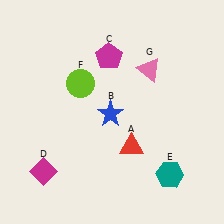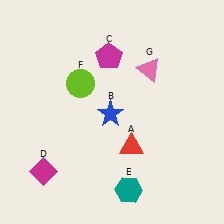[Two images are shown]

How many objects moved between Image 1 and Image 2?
1 object moved between the two images.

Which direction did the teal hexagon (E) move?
The teal hexagon (E) moved left.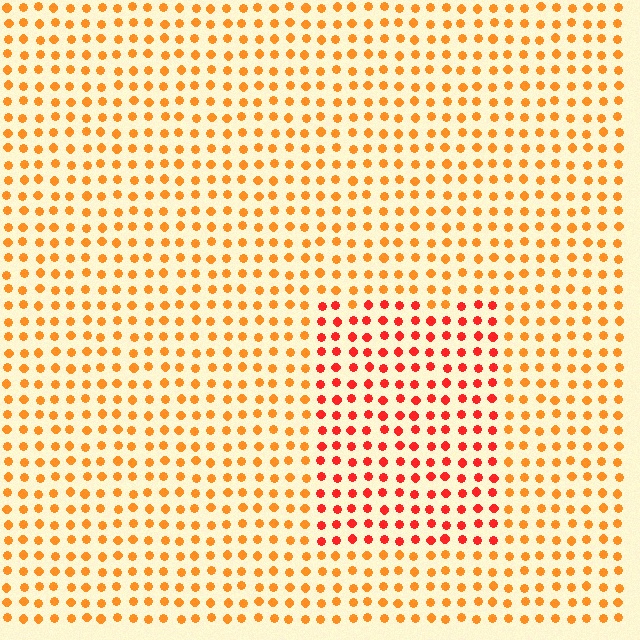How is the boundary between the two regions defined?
The boundary is defined purely by a slight shift in hue (about 30 degrees). Spacing, size, and orientation are identical on both sides.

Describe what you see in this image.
The image is filled with small orange elements in a uniform arrangement. A rectangle-shaped region is visible where the elements are tinted to a slightly different hue, forming a subtle color boundary.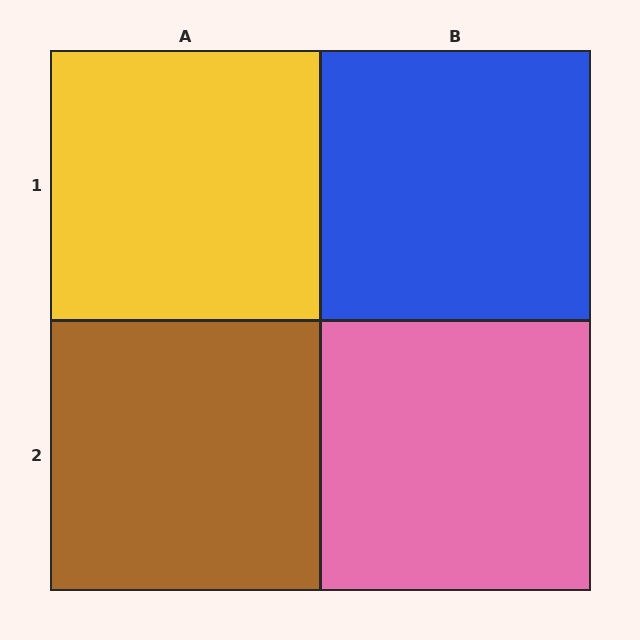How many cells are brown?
1 cell is brown.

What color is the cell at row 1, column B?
Blue.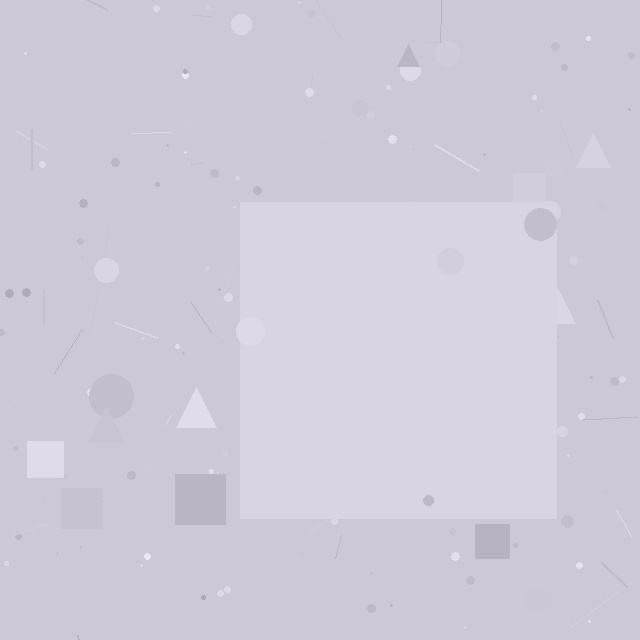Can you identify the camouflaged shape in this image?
The camouflaged shape is a square.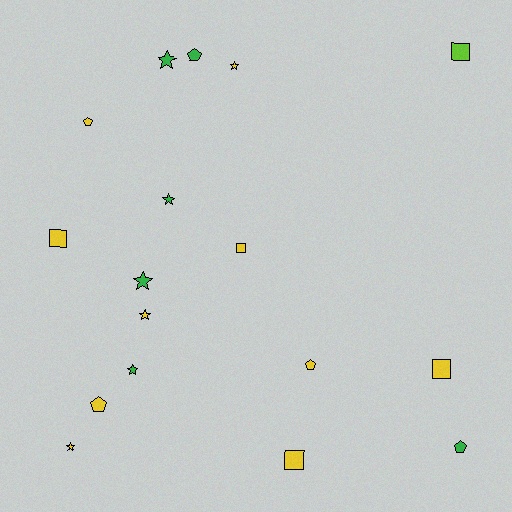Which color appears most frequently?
Yellow, with 10 objects.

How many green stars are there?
There are 4 green stars.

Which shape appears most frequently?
Star, with 7 objects.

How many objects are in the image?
There are 17 objects.